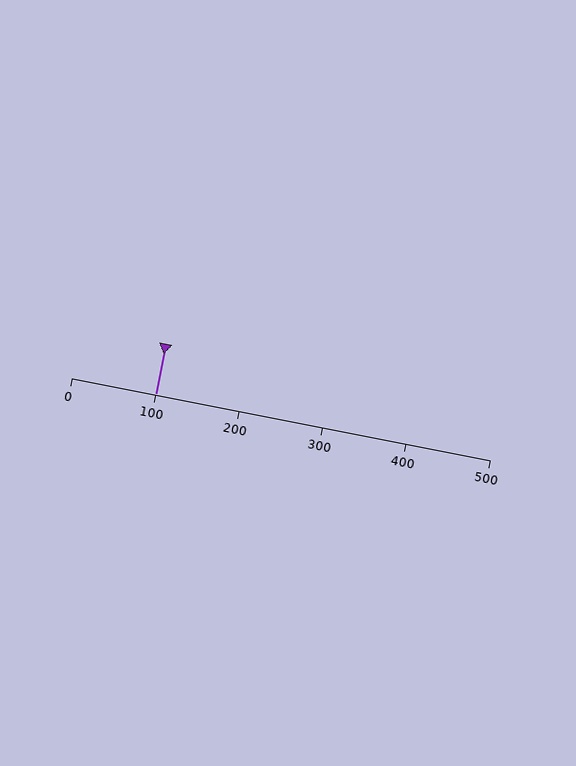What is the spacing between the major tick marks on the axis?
The major ticks are spaced 100 apart.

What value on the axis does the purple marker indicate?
The marker indicates approximately 100.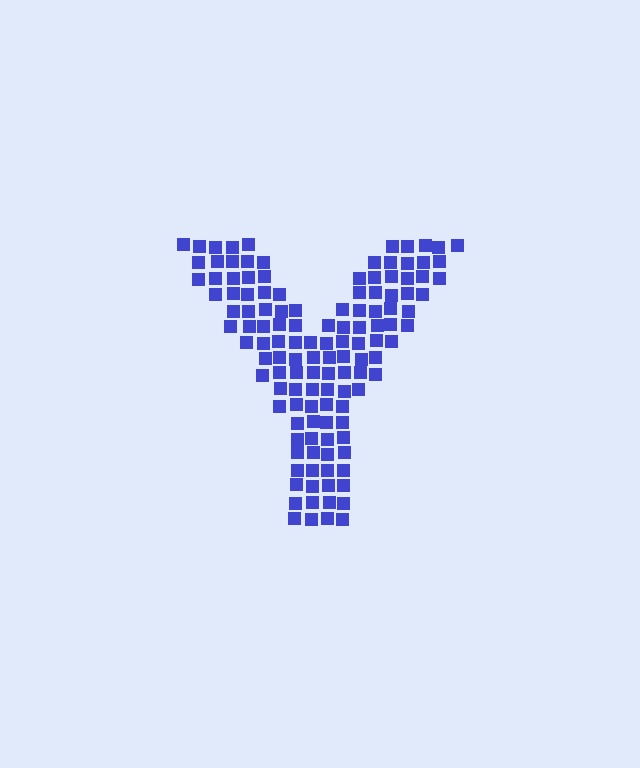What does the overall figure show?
The overall figure shows the letter Y.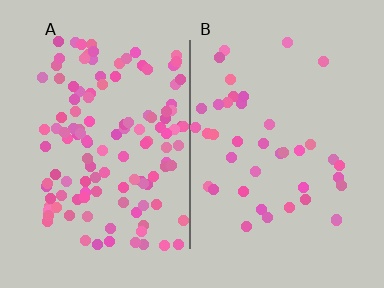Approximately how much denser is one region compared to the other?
Approximately 3.1× — region A over region B.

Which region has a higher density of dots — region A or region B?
A (the left).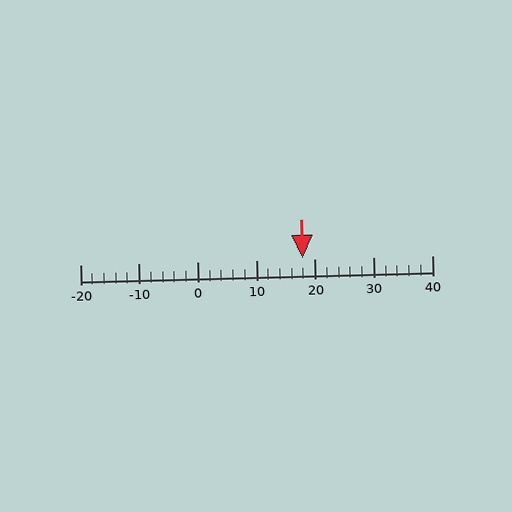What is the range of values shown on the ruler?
The ruler shows values from -20 to 40.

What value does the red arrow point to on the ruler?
The red arrow points to approximately 18.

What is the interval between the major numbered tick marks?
The major tick marks are spaced 10 units apart.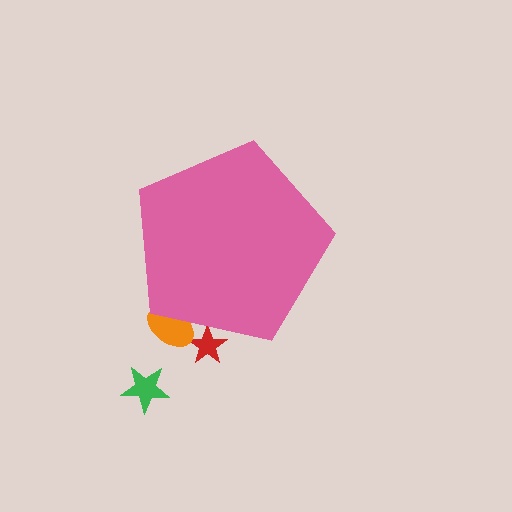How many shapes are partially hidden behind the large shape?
2 shapes are partially hidden.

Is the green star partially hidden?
No, the green star is fully visible.